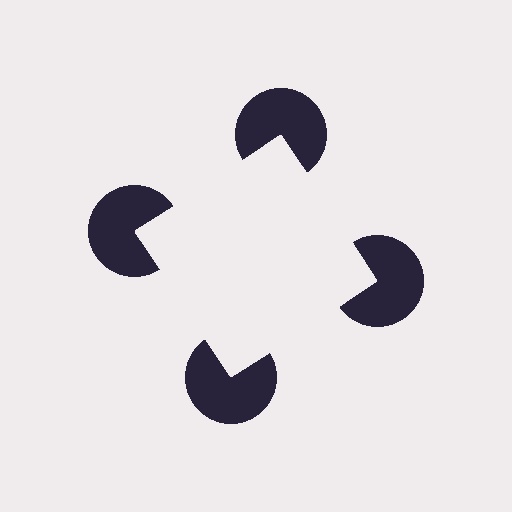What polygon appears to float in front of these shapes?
An illusory square — its edges are inferred from the aligned wedge cuts in the pac-man discs, not physically drawn.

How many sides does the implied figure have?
4 sides.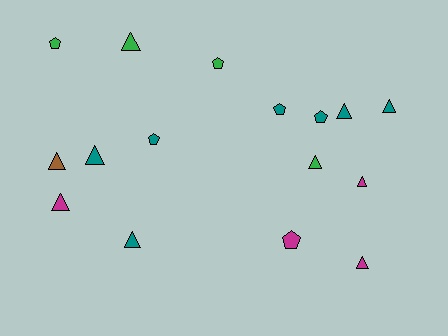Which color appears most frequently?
Teal, with 7 objects.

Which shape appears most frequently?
Triangle, with 10 objects.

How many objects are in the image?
There are 16 objects.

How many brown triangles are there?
There is 1 brown triangle.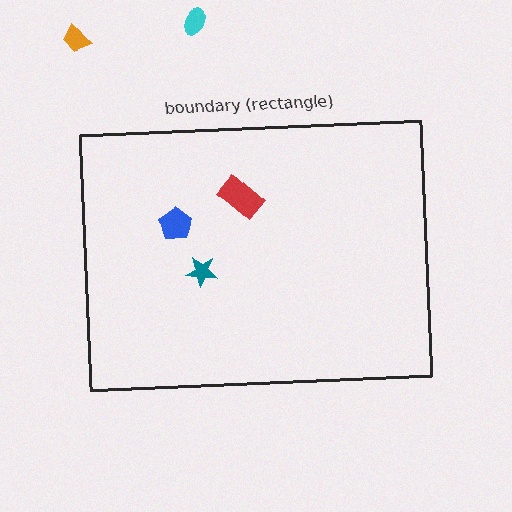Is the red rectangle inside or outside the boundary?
Inside.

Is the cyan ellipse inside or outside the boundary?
Outside.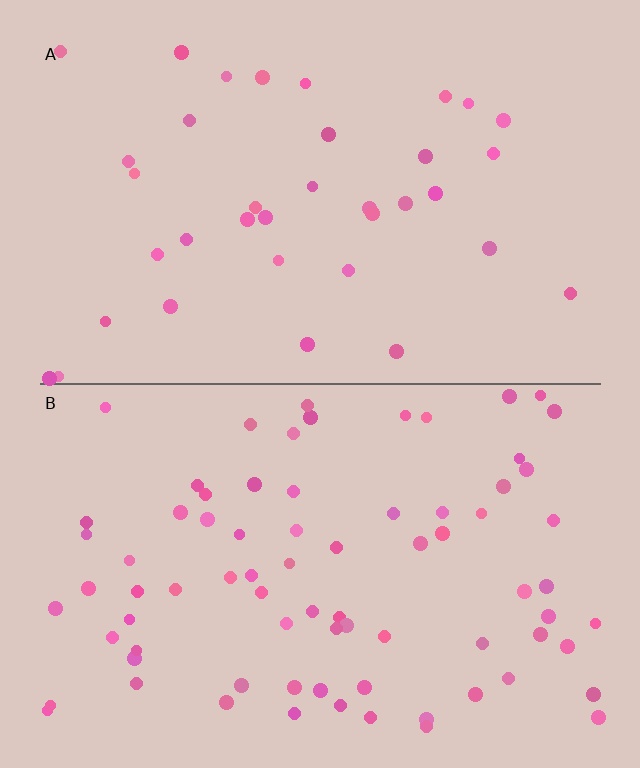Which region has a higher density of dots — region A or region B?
B (the bottom).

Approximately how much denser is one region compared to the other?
Approximately 2.1× — region B over region A.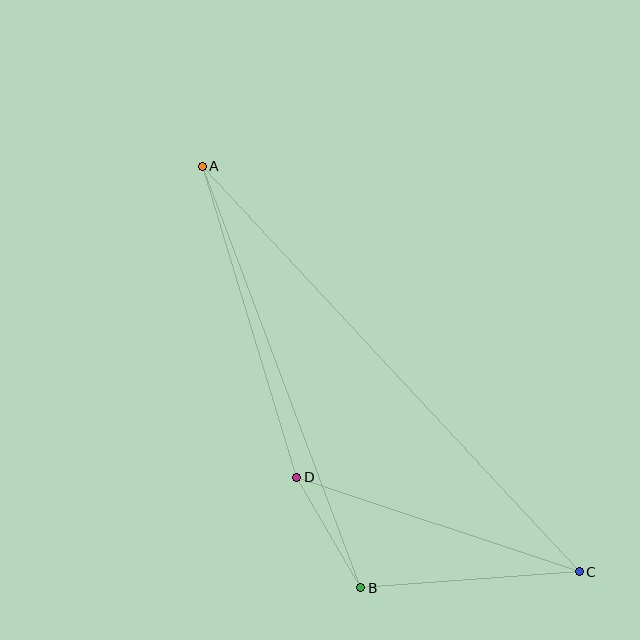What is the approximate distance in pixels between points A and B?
The distance between A and B is approximately 451 pixels.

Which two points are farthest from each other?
Points A and C are farthest from each other.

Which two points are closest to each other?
Points B and D are closest to each other.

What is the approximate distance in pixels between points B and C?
The distance between B and C is approximately 219 pixels.